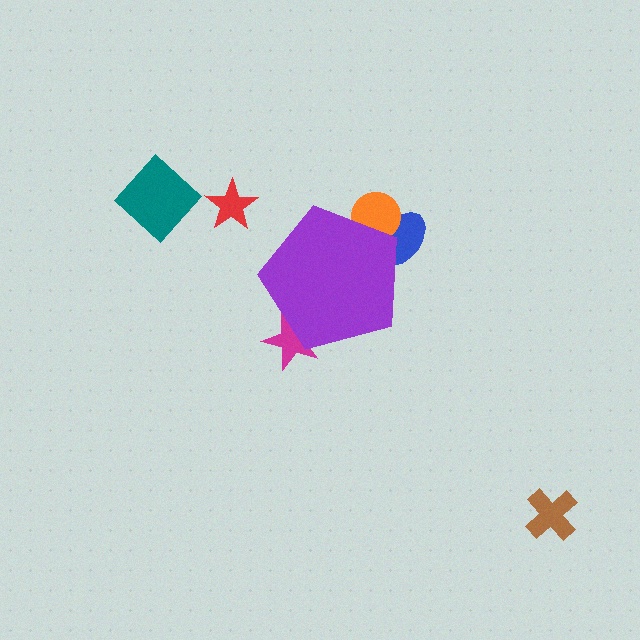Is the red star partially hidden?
No, the red star is fully visible.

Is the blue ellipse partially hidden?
Yes, the blue ellipse is partially hidden behind the purple pentagon.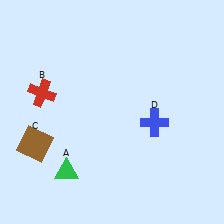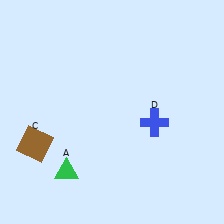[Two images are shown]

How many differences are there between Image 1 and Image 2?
There is 1 difference between the two images.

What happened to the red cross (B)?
The red cross (B) was removed in Image 2. It was in the top-left area of Image 1.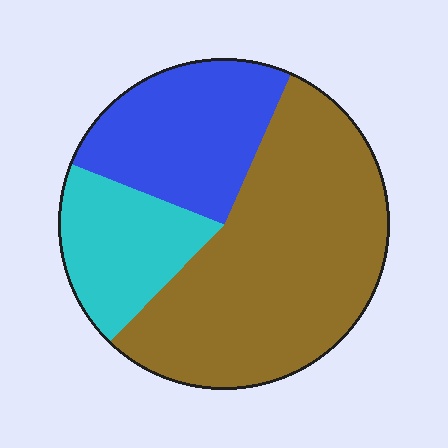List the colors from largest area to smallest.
From largest to smallest: brown, blue, cyan.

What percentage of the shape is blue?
Blue covers around 25% of the shape.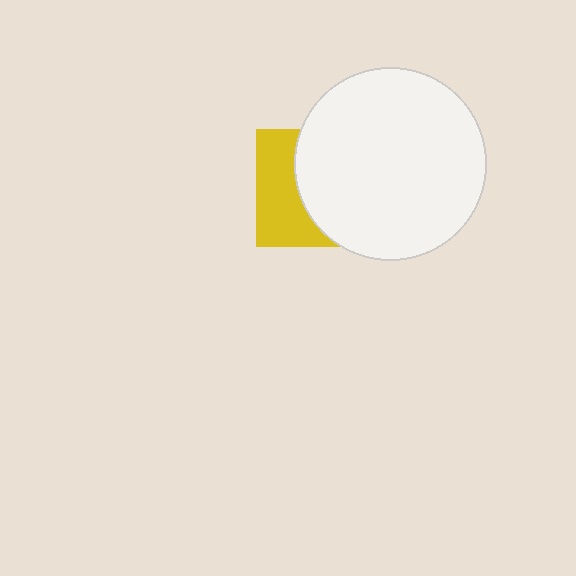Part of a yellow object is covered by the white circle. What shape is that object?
It is a square.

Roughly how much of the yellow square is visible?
A small part of it is visible (roughly 41%).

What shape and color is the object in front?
The object in front is a white circle.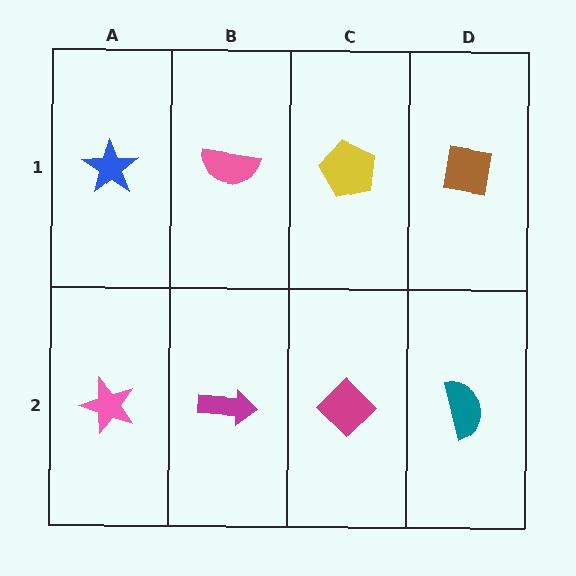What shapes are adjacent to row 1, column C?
A magenta diamond (row 2, column C), a pink semicircle (row 1, column B), a brown square (row 1, column D).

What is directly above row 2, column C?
A yellow pentagon.